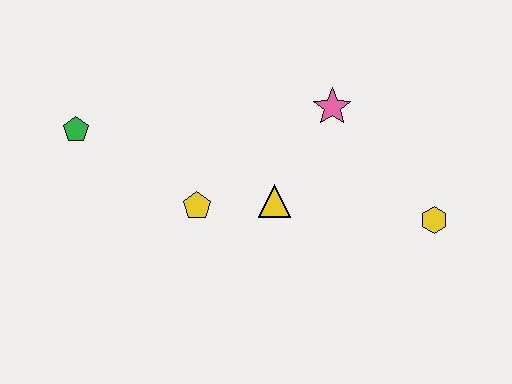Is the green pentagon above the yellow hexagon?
Yes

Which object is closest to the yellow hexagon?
The pink star is closest to the yellow hexagon.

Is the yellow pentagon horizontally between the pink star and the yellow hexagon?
No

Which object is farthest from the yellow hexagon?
The green pentagon is farthest from the yellow hexagon.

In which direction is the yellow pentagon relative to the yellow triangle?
The yellow pentagon is to the left of the yellow triangle.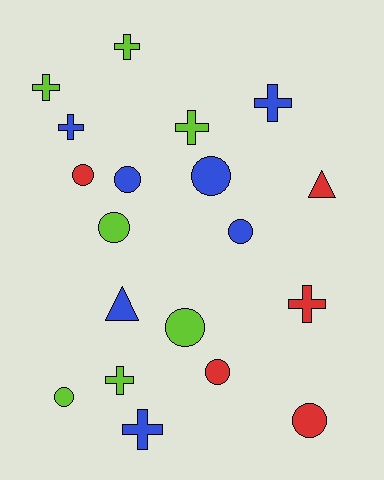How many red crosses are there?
There is 1 red cross.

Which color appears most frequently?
Lime, with 7 objects.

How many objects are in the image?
There are 19 objects.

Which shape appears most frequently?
Circle, with 9 objects.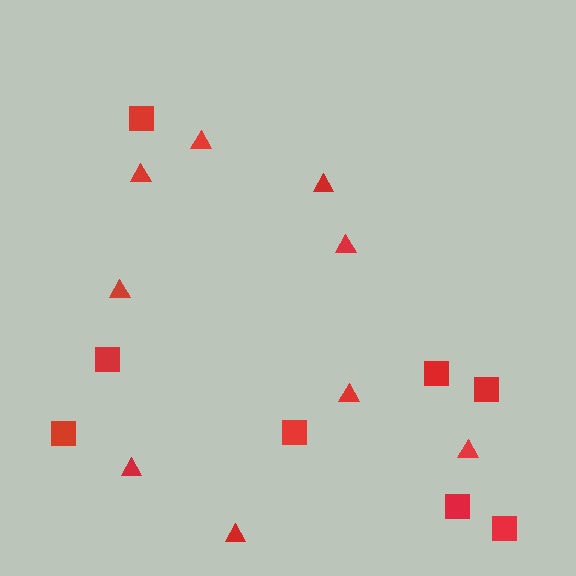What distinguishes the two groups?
There are 2 groups: one group of triangles (9) and one group of squares (8).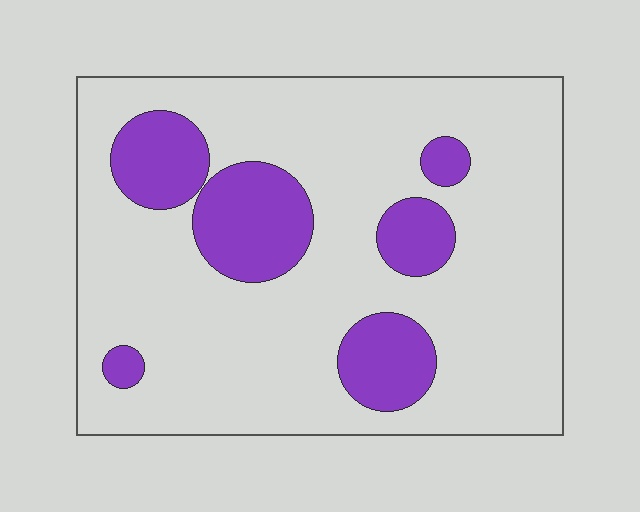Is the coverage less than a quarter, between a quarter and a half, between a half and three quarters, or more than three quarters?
Less than a quarter.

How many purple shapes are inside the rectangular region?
6.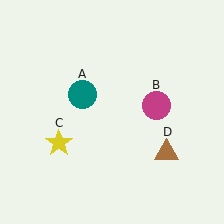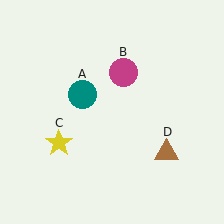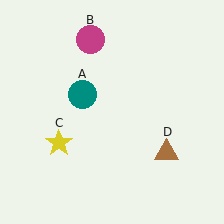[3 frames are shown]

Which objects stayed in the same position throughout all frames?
Teal circle (object A) and yellow star (object C) and brown triangle (object D) remained stationary.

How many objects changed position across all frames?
1 object changed position: magenta circle (object B).